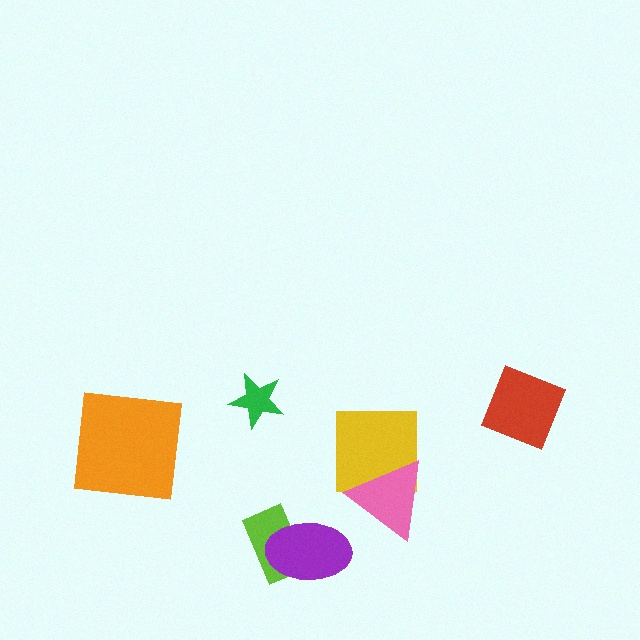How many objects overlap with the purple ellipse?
1 object overlaps with the purple ellipse.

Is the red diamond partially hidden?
No, no other shape covers it.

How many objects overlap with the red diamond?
0 objects overlap with the red diamond.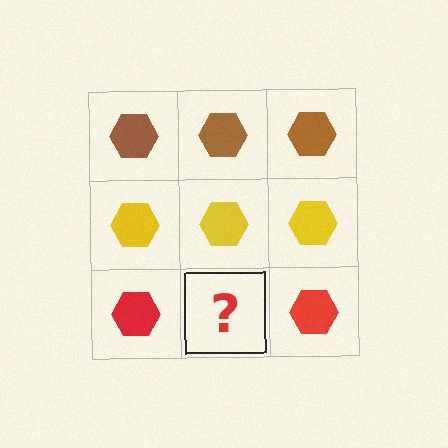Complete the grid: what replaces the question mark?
The question mark should be replaced with a red hexagon.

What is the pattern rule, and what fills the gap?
The rule is that each row has a consistent color. The gap should be filled with a red hexagon.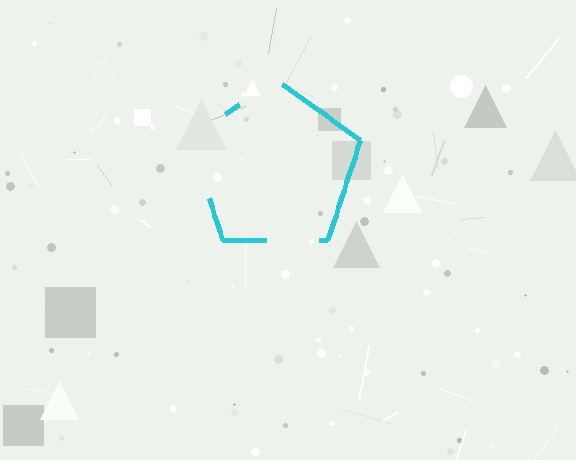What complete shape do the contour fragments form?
The contour fragments form a pentagon.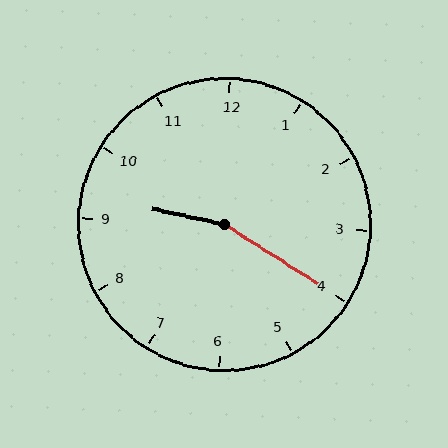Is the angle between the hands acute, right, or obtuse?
It is obtuse.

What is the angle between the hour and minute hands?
Approximately 160 degrees.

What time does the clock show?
9:20.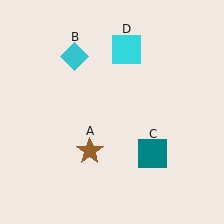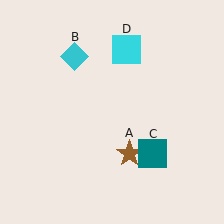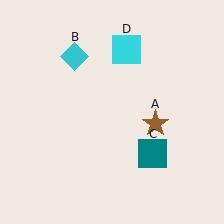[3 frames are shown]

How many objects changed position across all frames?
1 object changed position: brown star (object A).